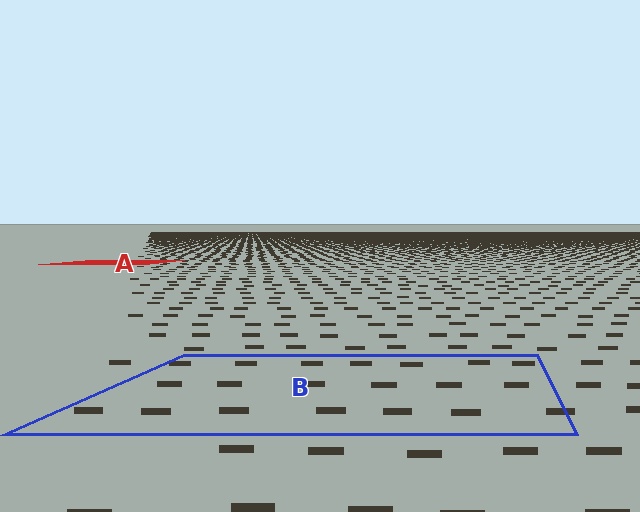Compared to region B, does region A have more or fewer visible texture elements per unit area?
Region A has more texture elements per unit area — they are packed more densely because it is farther away.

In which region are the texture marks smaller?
The texture marks are smaller in region A, because it is farther away.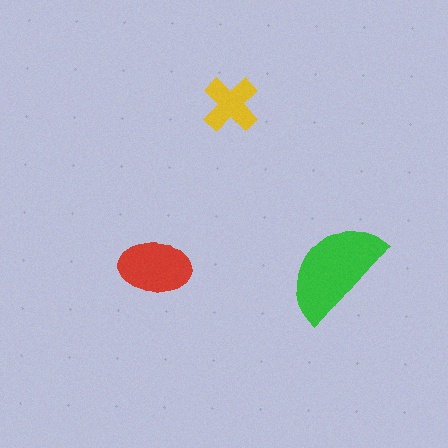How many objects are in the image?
There are 3 objects in the image.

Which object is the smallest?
The yellow cross.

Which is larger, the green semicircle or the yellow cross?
The green semicircle.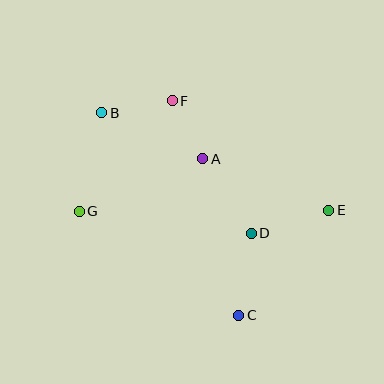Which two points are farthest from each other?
Points E and G are farthest from each other.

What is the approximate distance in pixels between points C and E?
The distance between C and E is approximately 139 pixels.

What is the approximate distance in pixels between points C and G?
The distance between C and G is approximately 190 pixels.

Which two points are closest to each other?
Points A and F are closest to each other.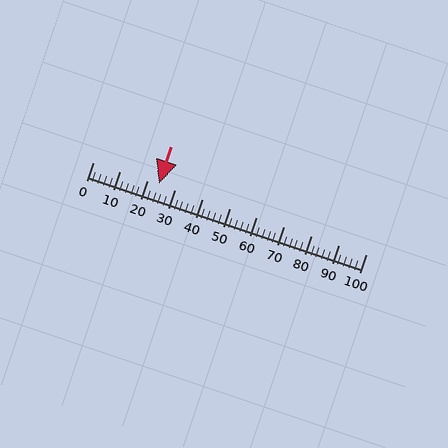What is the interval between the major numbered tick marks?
The major tick marks are spaced 10 units apart.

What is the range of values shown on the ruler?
The ruler shows values from 0 to 100.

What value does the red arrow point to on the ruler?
The red arrow points to approximately 24.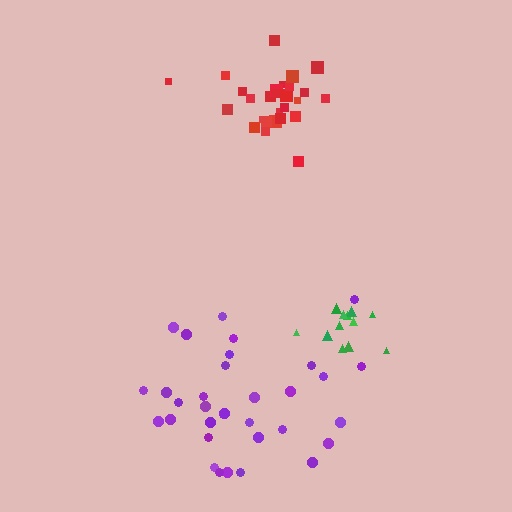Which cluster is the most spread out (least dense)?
Purple.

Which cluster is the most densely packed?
Green.